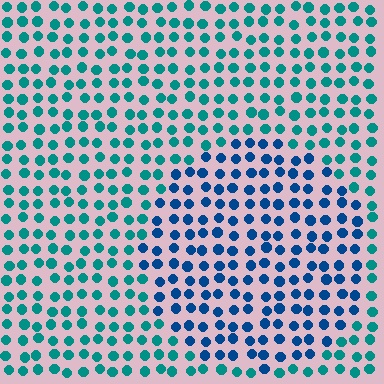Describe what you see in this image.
The image is filled with small teal elements in a uniform arrangement. A circle-shaped region is visible where the elements are tinted to a slightly different hue, forming a subtle color boundary.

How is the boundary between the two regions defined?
The boundary is defined purely by a slight shift in hue (about 36 degrees). Spacing, size, and orientation are identical on both sides.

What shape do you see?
I see a circle.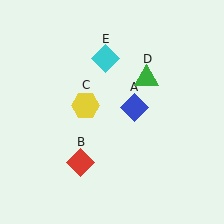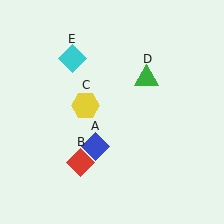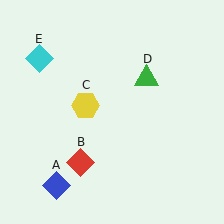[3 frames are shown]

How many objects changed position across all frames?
2 objects changed position: blue diamond (object A), cyan diamond (object E).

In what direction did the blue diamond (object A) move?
The blue diamond (object A) moved down and to the left.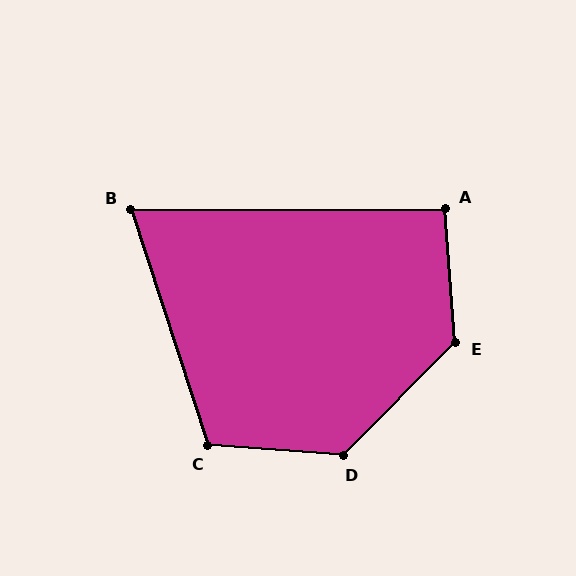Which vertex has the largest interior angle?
E, at approximately 131 degrees.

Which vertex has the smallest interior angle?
B, at approximately 72 degrees.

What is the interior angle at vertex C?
Approximately 112 degrees (obtuse).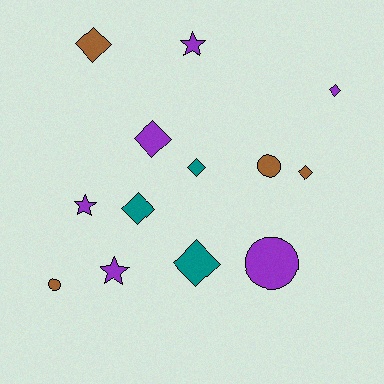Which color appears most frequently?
Purple, with 6 objects.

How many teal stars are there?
There are no teal stars.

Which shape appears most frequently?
Diamond, with 7 objects.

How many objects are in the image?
There are 13 objects.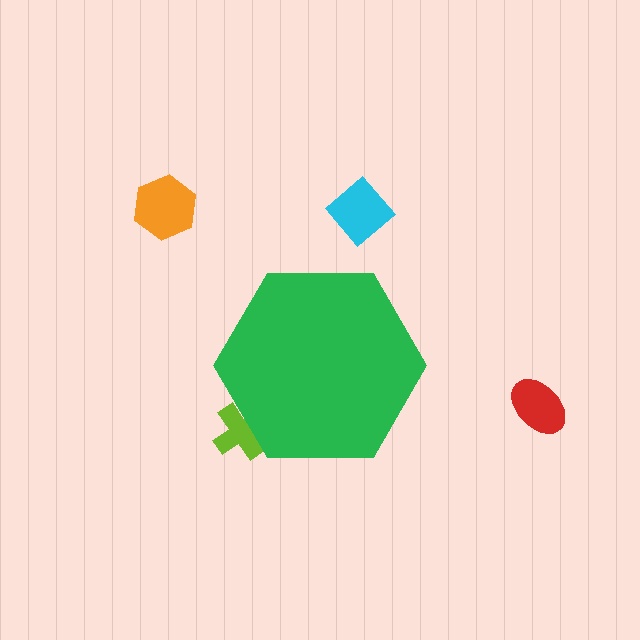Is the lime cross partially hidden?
Yes, the lime cross is partially hidden behind the green hexagon.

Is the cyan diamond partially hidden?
No, the cyan diamond is fully visible.